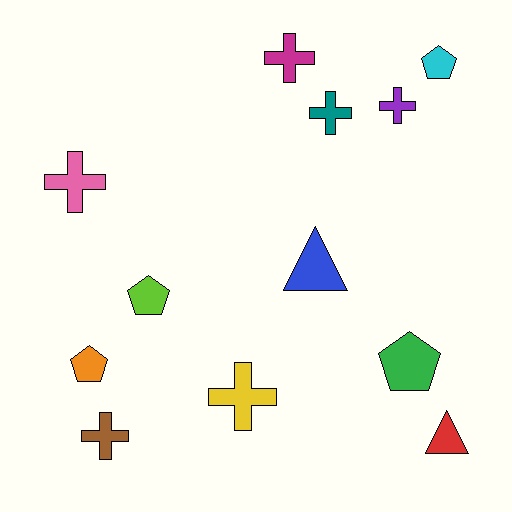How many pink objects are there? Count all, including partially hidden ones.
There is 1 pink object.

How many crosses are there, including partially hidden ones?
There are 6 crosses.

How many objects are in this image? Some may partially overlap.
There are 12 objects.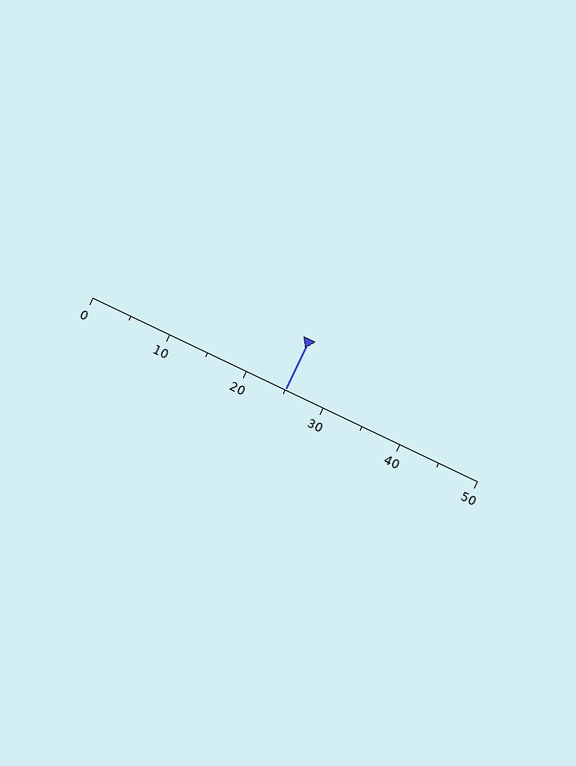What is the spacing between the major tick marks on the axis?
The major ticks are spaced 10 apart.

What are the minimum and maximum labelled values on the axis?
The axis runs from 0 to 50.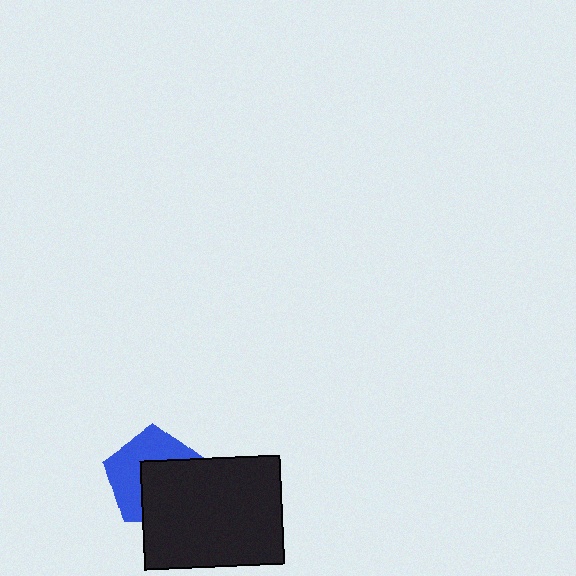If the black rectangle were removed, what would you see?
You would see the complete blue pentagon.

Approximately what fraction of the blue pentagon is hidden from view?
Roughly 50% of the blue pentagon is hidden behind the black rectangle.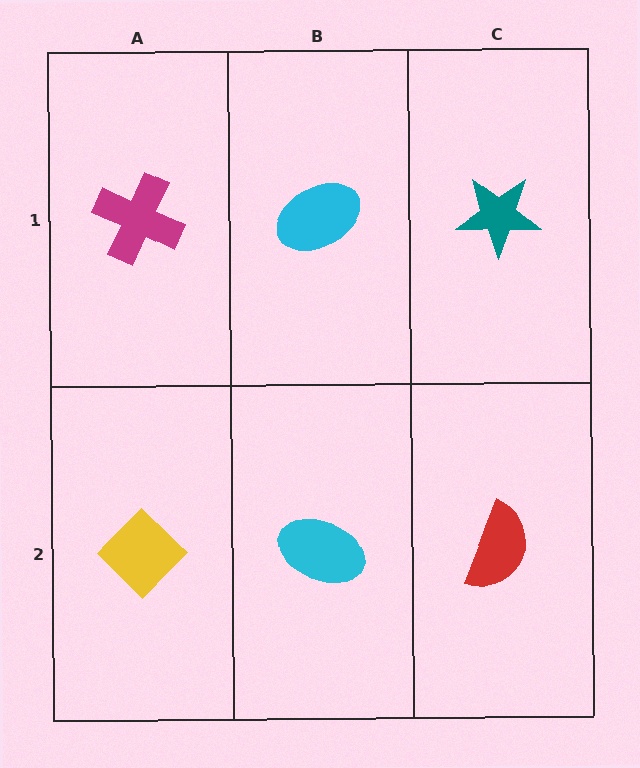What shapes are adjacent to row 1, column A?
A yellow diamond (row 2, column A), a cyan ellipse (row 1, column B).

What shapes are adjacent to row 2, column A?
A magenta cross (row 1, column A), a cyan ellipse (row 2, column B).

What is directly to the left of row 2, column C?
A cyan ellipse.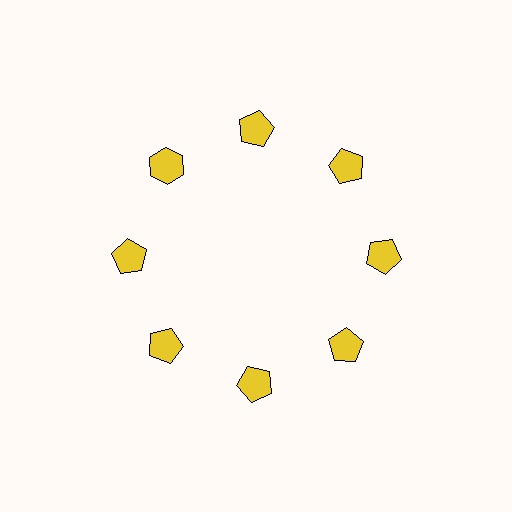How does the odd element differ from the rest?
It has a different shape: hexagon instead of pentagon.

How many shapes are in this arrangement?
There are 8 shapes arranged in a ring pattern.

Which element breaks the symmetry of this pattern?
The yellow hexagon at roughly the 10 o'clock position breaks the symmetry. All other shapes are yellow pentagons.